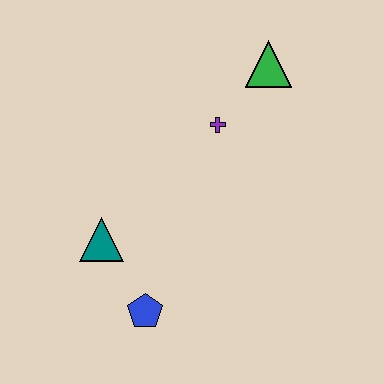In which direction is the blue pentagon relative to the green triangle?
The blue pentagon is below the green triangle.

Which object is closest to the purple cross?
The green triangle is closest to the purple cross.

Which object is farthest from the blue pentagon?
The green triangle is farthest from the blue pentagon.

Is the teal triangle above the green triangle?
No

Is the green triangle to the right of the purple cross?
Yes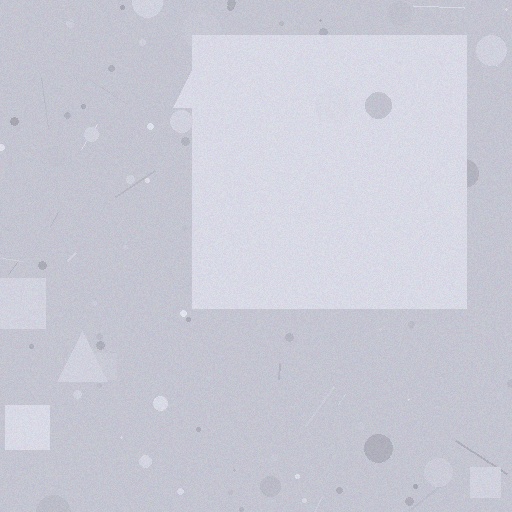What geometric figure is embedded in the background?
A square is embedded in the background.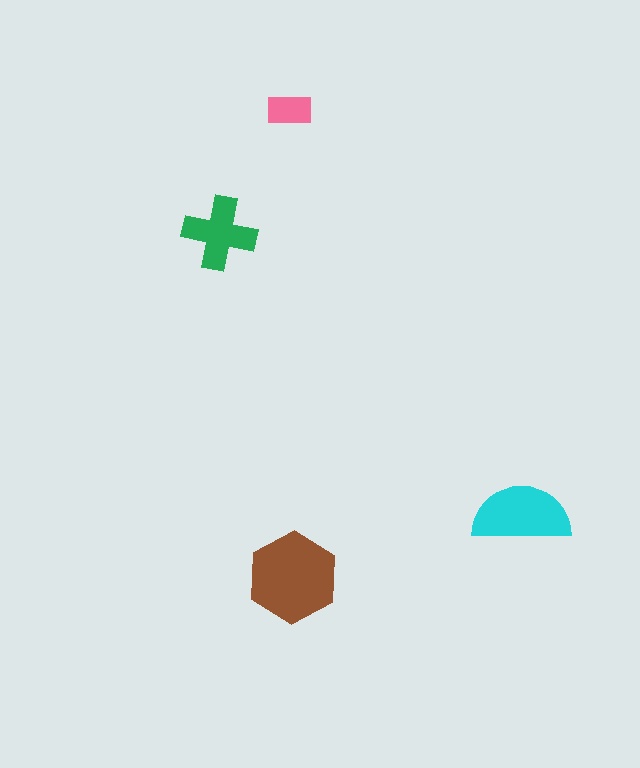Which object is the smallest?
The pink rectangle.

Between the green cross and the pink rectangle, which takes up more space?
The green cross.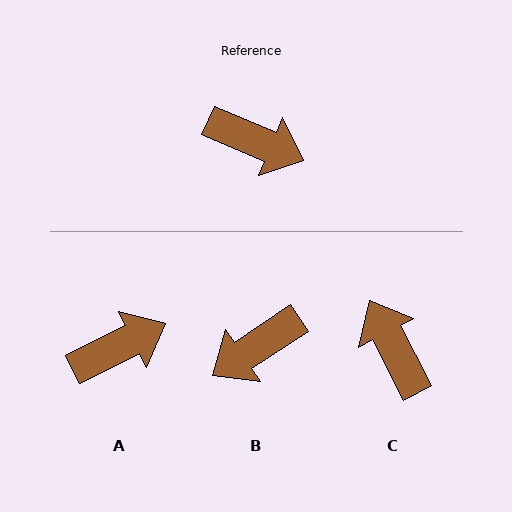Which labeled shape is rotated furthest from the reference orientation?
C, about 140 degrees away.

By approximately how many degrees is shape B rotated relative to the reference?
Approximately 124 degrees clockwise.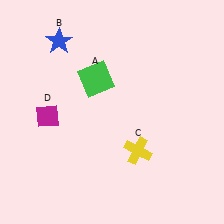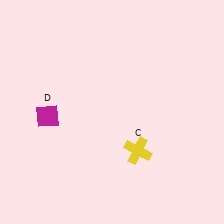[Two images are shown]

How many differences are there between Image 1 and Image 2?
There are 2 differences between the two images.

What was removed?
The green square (A), the blue star (B) were removed in Image 2.